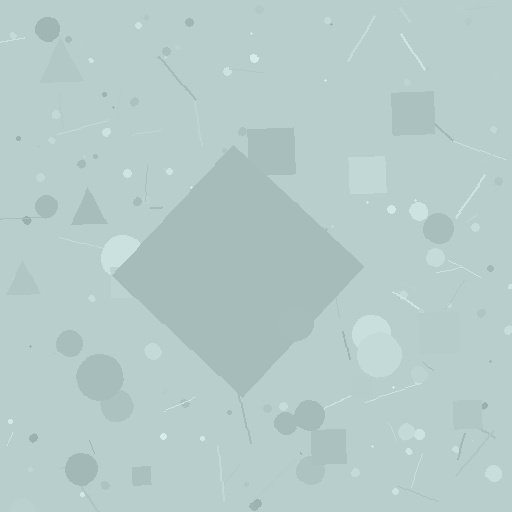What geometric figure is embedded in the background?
A diamond is embedded in the background.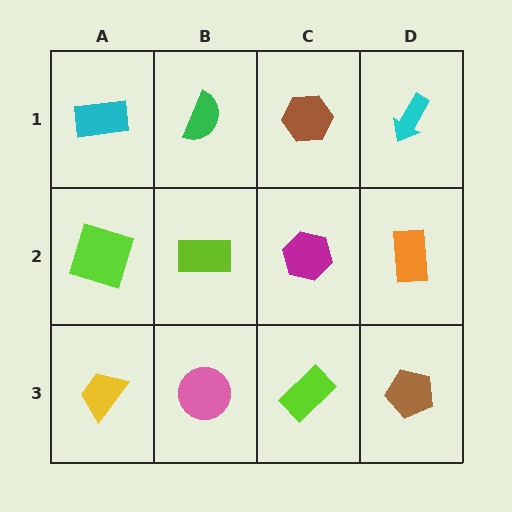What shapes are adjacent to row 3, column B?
A lime rectangle (row 2, column B), a yellow trapezoid (row 3, column A), a lime rectangle (row 3, column C).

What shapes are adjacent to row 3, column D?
An orange rectangle (row 2, column D), a lime rectangle (row 3, column C).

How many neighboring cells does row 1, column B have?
3.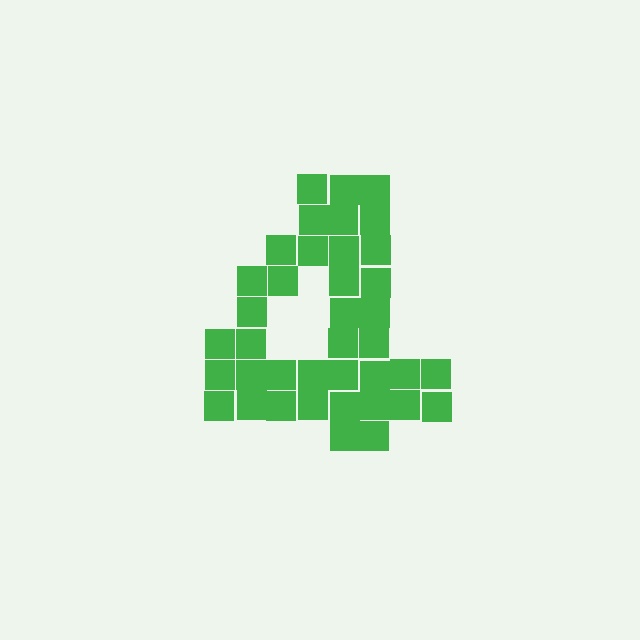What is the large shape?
The large shape is the digit 4.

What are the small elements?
The small elements are squares.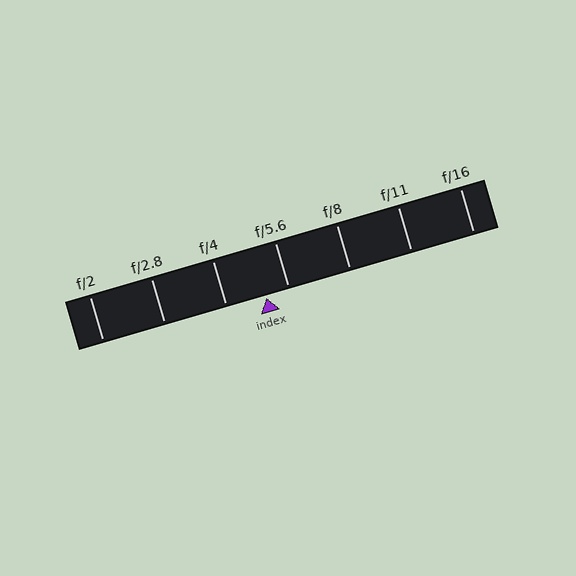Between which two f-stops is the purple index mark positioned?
The index mark is between f/4 and f/5.6.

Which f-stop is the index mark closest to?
The index mark is closest to f/5.6.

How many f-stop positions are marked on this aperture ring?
There are 7 f-stop positions marked.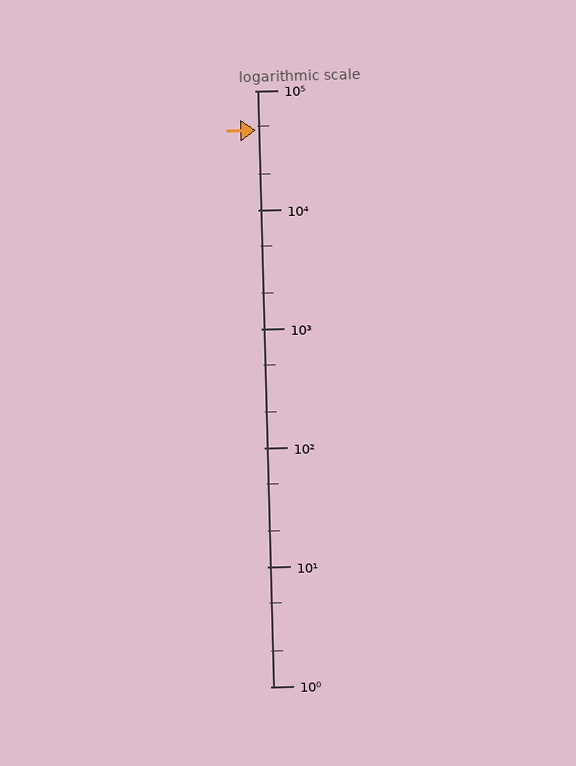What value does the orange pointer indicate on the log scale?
The pointer indicates approximately 47000.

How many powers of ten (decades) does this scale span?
The scale spans 5 decades, from 1 to 100000.